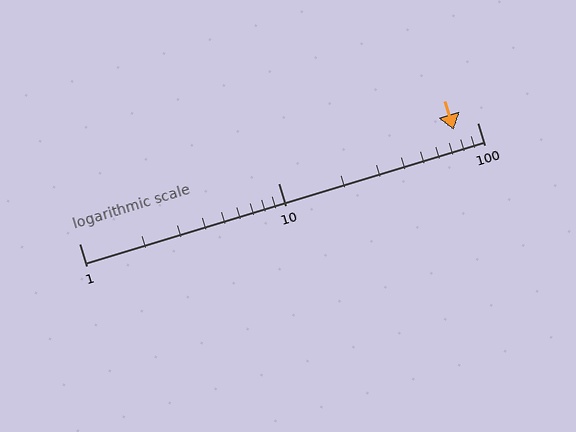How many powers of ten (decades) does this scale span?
The scale spans 2 decades, from 1 to 100.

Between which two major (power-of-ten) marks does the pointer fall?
The pointer is between 10 and 100.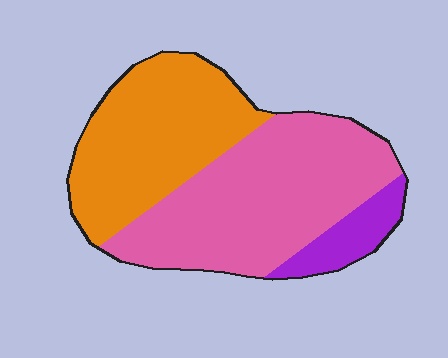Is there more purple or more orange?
Orange.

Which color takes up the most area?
Pink, at roughly 50%.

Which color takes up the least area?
Purple, at roughly 10%.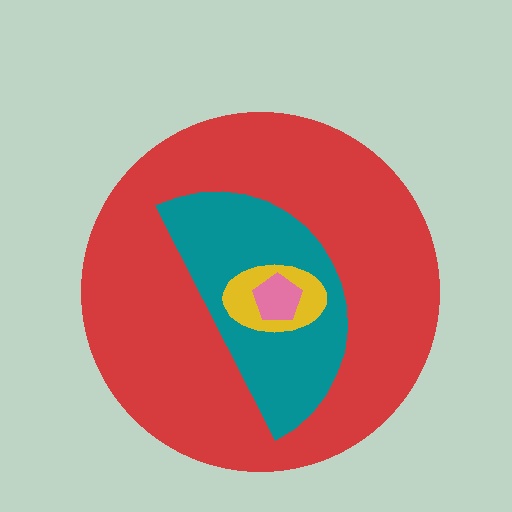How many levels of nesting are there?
4.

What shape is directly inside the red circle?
The teal semicircle.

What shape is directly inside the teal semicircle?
The yellow ellipse.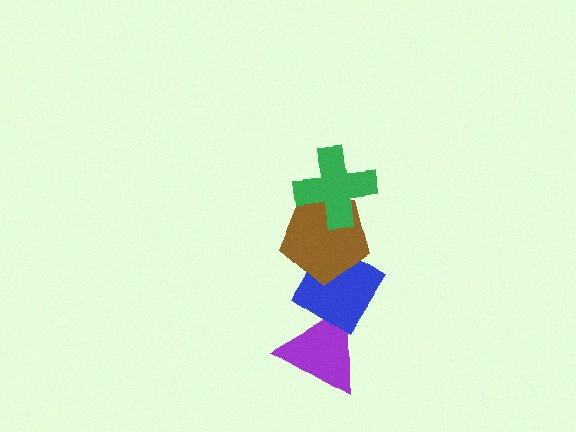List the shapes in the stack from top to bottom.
From top to bottom: the green cross, the brown pentagon, the blue diamond, the purple triangle.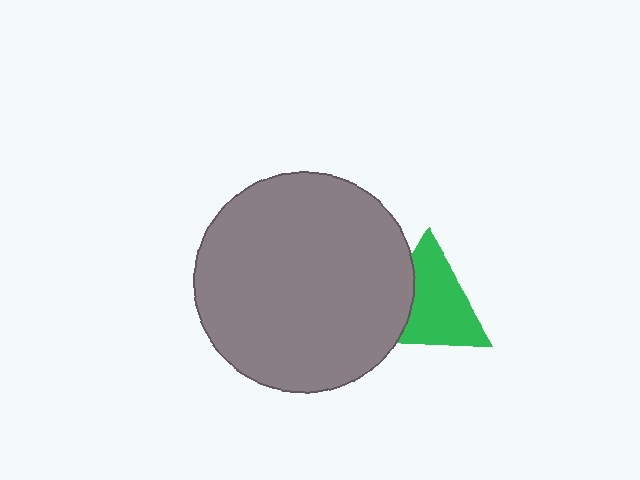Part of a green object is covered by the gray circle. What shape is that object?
It is a triangle.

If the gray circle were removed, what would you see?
You would see the complete green triangle.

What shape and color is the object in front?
The object in front is a gray circle.